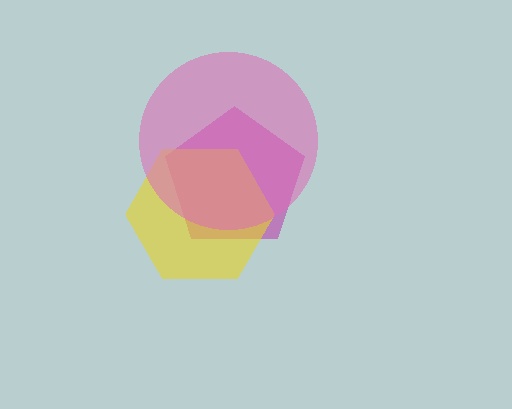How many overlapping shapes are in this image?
There are 3 overlapping shapes in the image.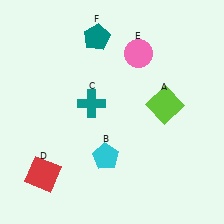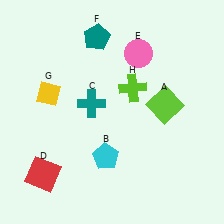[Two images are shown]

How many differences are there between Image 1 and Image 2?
There are 2 differences between the two images.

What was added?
A yellow diamond (G), a lime cross (H) were added in Image 2.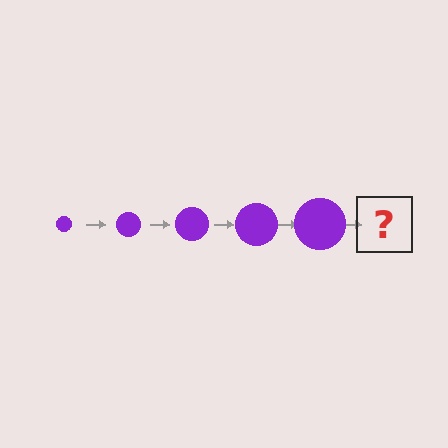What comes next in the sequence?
The next element should be a purple circle, larger than the previous one.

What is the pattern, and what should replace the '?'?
The pattern is that the circle gets progressively larger each step. The '?' should be a purple circle, larger than the previous one.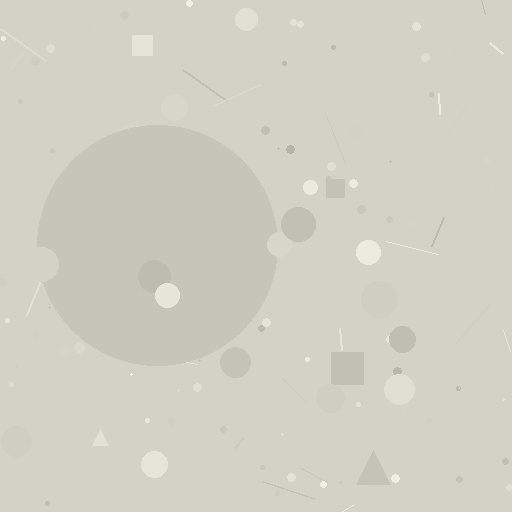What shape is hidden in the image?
A circle is hidden in the image.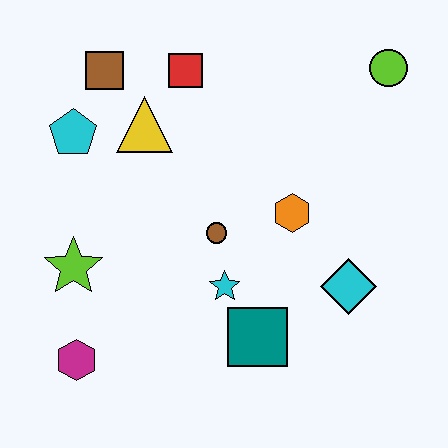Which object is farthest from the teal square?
The brown square is farthest from the teal square.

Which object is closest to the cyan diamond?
The orange hexagon is closest to the cyan diamond.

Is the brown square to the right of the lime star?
Yes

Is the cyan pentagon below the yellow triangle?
Yes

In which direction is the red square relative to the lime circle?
The red square is to the left of the lime circle.